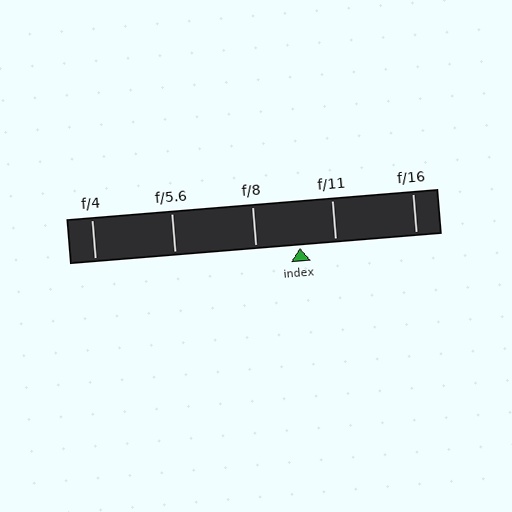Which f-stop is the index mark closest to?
The index mark is closest to f/11.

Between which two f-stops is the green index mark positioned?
The index mark is between f/8 and f/11.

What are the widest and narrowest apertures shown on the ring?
The widest aperture shown is f/4 and the narrowest is f/16.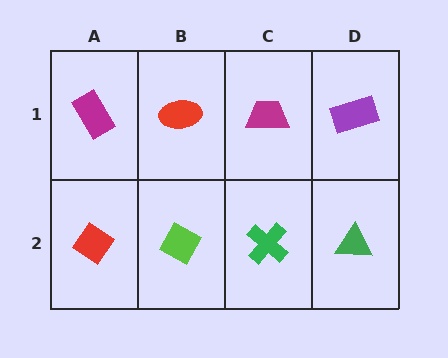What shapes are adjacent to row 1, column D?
A green triangle (row 2, column D), a magenta trapezoid (row 1, column C).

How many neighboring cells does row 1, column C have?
3.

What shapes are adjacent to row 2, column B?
A red ellipse (row 1, column B), a red diamond (row 2, column A), a green cross (row 2, column C).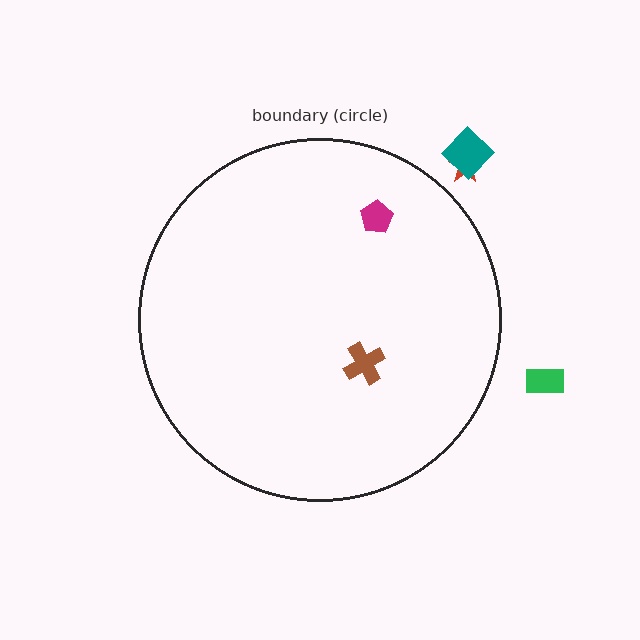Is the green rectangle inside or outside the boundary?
Outside.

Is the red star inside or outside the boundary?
Outside.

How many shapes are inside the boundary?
2 inside, 3 outside.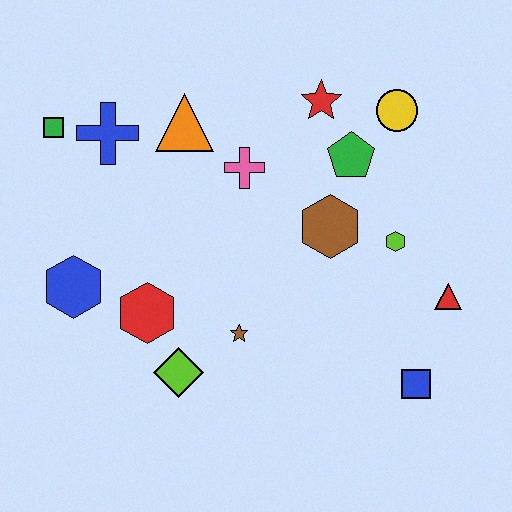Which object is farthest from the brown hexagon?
The green square is farthest from the brown hexagon.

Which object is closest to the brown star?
The lime diamond is closest to the brown star.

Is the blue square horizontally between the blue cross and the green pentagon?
No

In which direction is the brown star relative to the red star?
The brown star is below the red star.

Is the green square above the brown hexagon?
Yes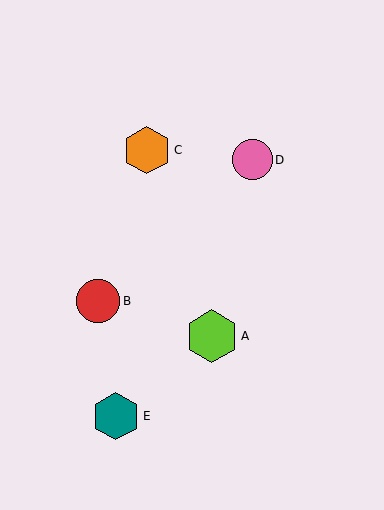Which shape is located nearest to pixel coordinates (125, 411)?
The teal hexagon (labeled E) at (116, 416) is nearest to that location.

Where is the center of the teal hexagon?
The center of the teal hexagon is at (116, 416).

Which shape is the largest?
The lime hexagon (labeled A) is the largest.